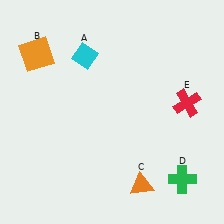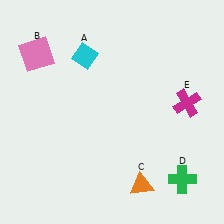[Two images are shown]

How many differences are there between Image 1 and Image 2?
There are 2 differences between the two images.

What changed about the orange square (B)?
In Image 1, B is orange. In Image 2, it changed to pink.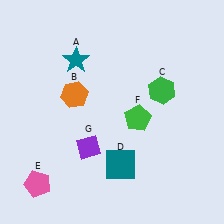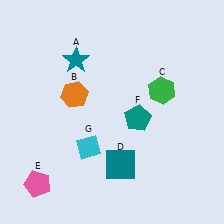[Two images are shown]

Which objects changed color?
F changed from green to teal. G changed from purple to cyan.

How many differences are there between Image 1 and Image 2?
There are 2 differences between the two images.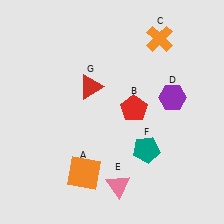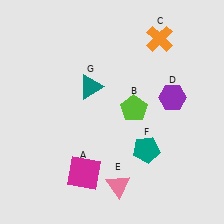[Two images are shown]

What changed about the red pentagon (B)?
In Image 1, B is red. In Image 2, it changed to lime.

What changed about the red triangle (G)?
In Image 1, G is red. In Image 2, it changed to teal.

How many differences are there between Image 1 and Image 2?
There are 3 differences between the two images.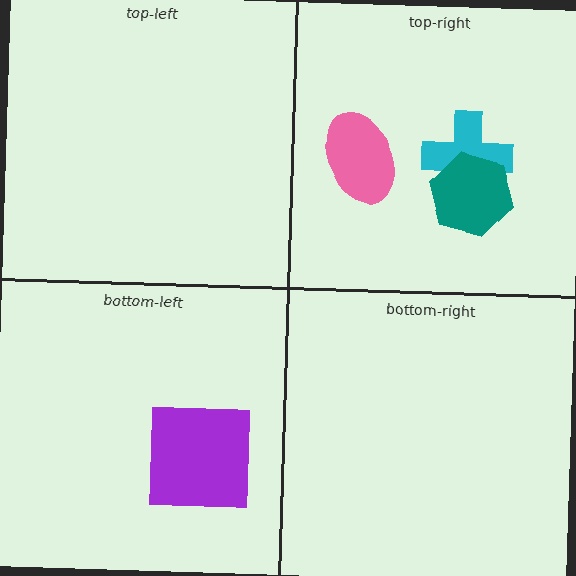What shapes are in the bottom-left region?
The purple square.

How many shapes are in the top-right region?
3.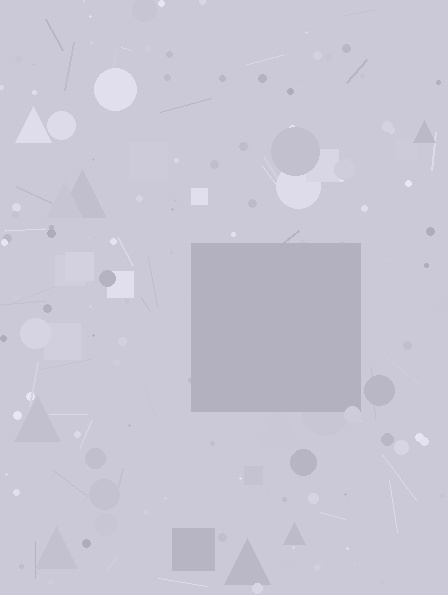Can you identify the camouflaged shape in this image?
The camouflaged shape is a square.